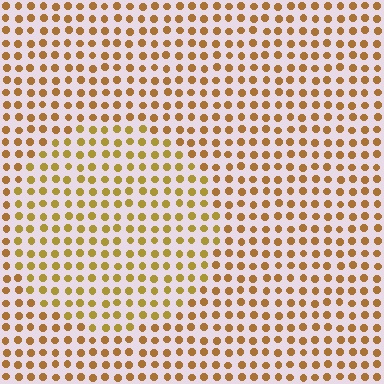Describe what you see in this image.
The image is filled with small brown elements in a uniform arrangement. A circle-shaped region is visible where the elements are tinted to a slightly different hue, forming a subtle color boundary.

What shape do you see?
I see a circle.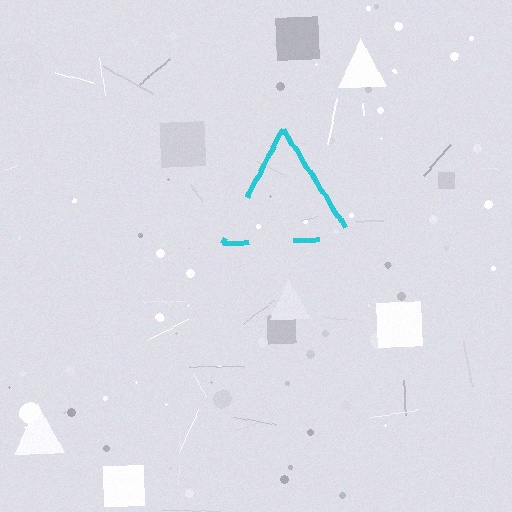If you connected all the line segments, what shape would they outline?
They would outline a triangle.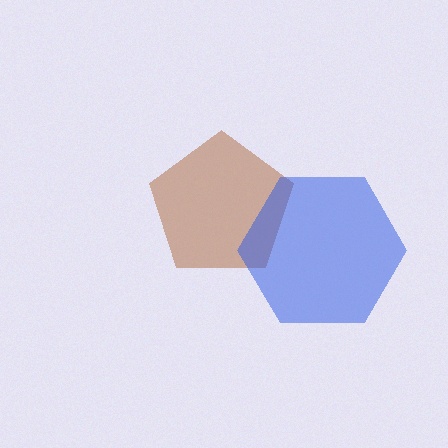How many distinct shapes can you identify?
There are 2 distinct shapes: a brown pentagon, a blue hexagon.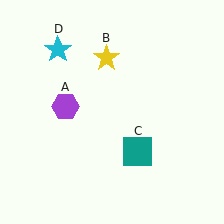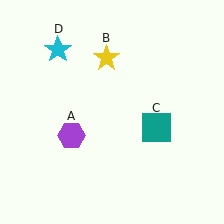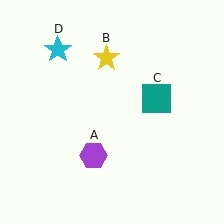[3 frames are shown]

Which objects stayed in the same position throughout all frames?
Yellow star (object B) and cyan star (object D) remained stationary.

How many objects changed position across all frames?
2 objects changed position: purple hexagon (object A), teal square (object C).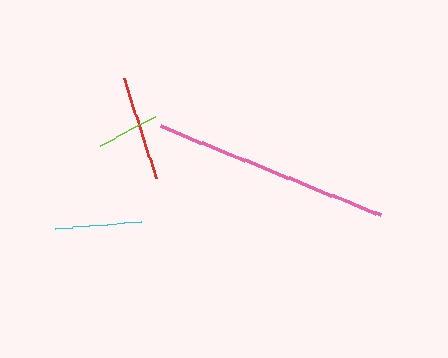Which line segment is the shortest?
The lime line is the shortest at approximately 61 pixels.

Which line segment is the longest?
The pink line is the longest at approximately 237 pixels.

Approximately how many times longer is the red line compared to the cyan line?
The red line is approximately 1.2 times the length of the cyan line.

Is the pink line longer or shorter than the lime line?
The pink line is longer than the lime line.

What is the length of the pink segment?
The pink segment is approximately 237 pixels long.